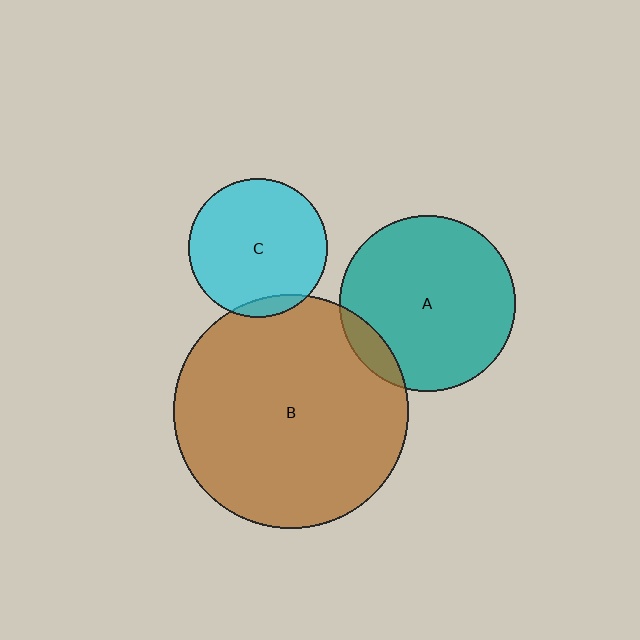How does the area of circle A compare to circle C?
Approximately 1.6 times.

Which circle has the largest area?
Circle B (brown).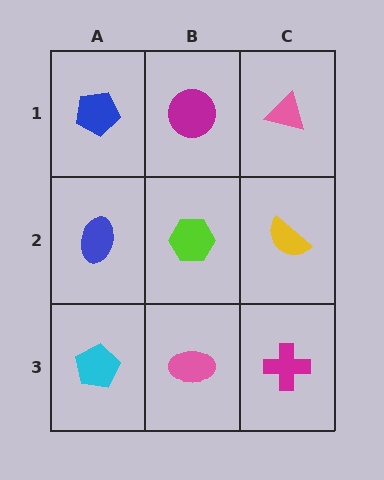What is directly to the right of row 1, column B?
A pink triangle.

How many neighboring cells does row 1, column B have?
3.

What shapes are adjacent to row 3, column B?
A lime hexagon (row 2, column B), a cyan pentagon (row 3, column A), a magenta cross (row 3, column C).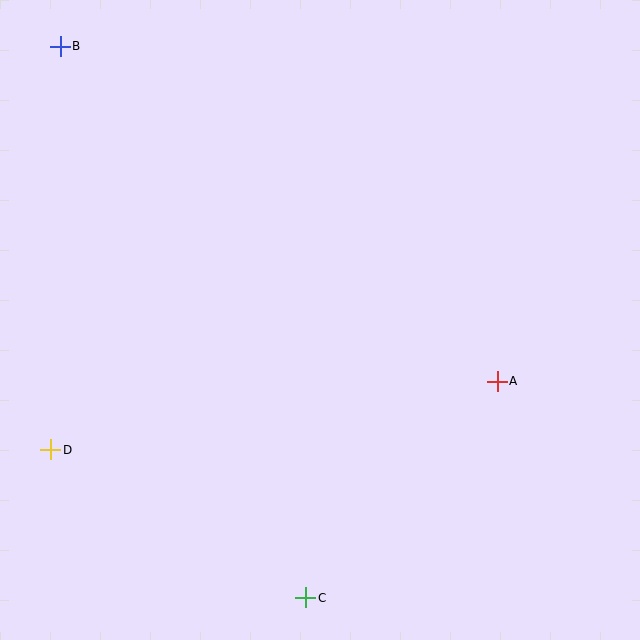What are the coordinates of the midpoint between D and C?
The midpoint between D and C is at (178, 524).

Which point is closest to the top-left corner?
Point B is closest to the top-left corner.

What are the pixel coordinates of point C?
Point C is at (306, 598).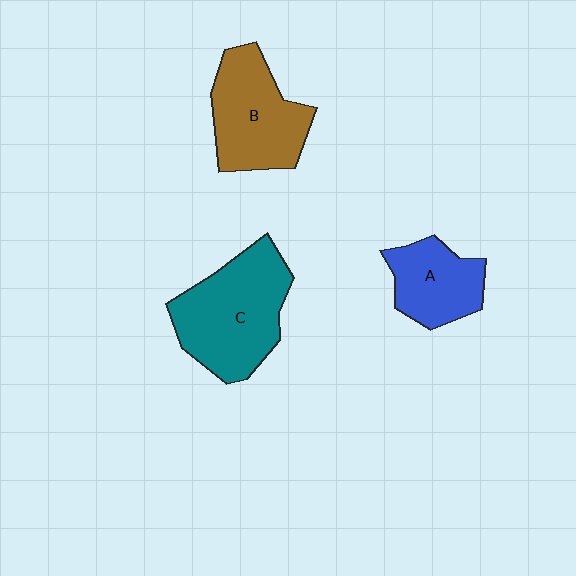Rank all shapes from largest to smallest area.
From largest to smallest: C (teal), B (brown), A (blue).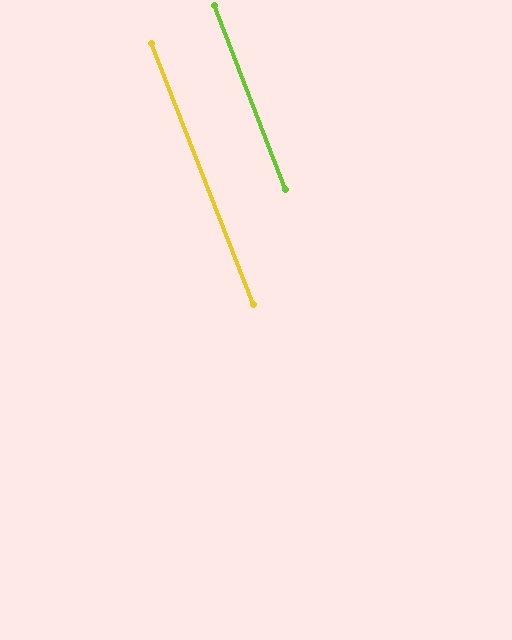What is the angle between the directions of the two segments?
Approximately 0 degrees.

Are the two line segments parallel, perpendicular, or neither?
Parallel — their directions differ by only 0.4°.